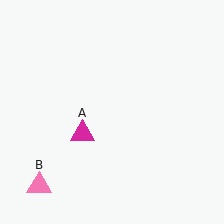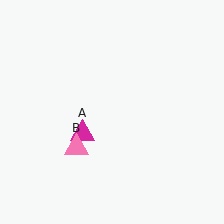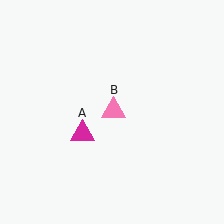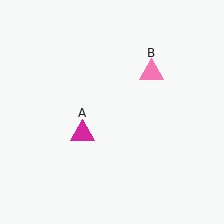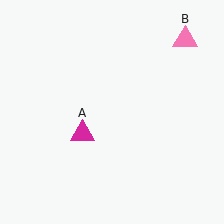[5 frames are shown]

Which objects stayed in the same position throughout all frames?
Magenta triangle (object A) remained stationary.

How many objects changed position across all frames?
1 object changed position: pink triangle (object B).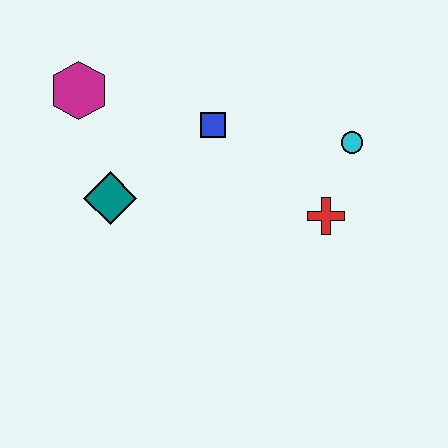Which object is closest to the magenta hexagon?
The teal diamond is closest to the magenta hexagon.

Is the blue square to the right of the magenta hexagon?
Yes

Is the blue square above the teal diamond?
Yes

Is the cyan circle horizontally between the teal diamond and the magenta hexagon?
No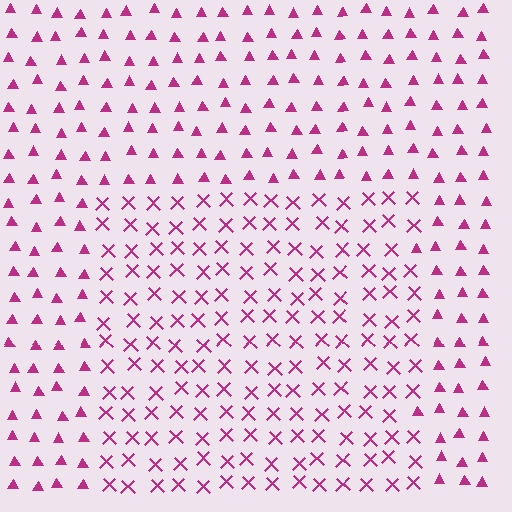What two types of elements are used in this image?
The image uses X marks inside the rectangle region and triangles outside it.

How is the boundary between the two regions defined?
The boundary is defined by a change in element shape: X marks inside vs. triangles outside. All elements share the same color and spacing.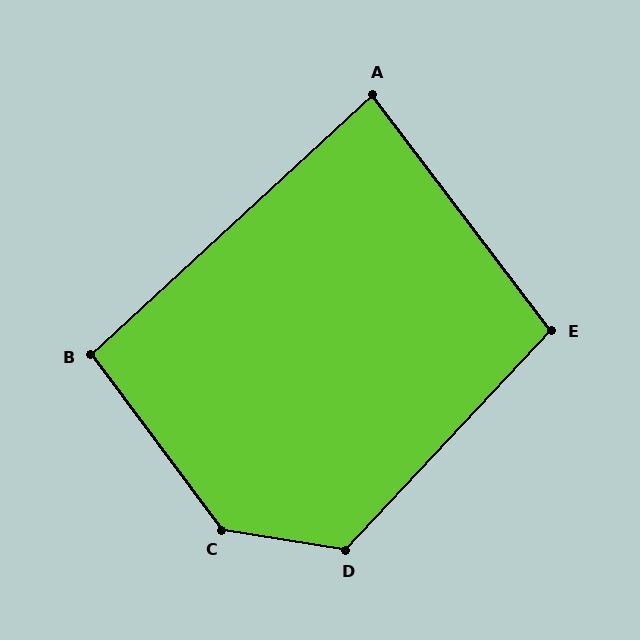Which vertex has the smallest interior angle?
A, at approximately 84 degrees.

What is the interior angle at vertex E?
Approximately 100 degrees (obtuse).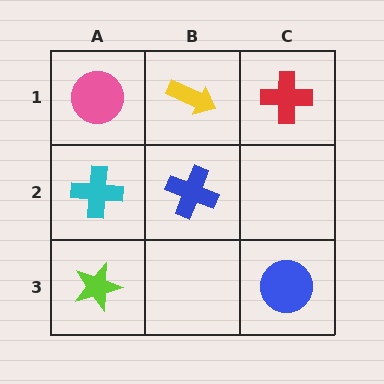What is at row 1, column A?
A pink circle.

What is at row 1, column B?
A yellow arrow.